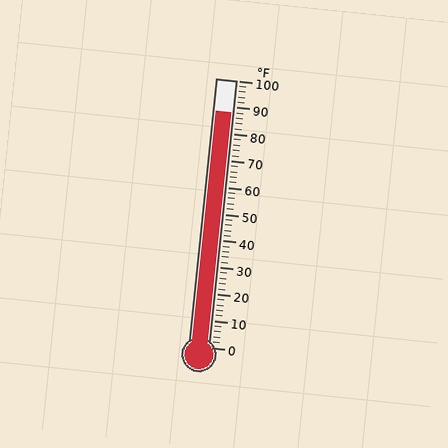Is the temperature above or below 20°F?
The temperature is above 20°F.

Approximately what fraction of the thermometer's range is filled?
The thermometer is filled to approximately 90% of its range.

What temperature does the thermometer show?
The thermometer shows approximately 88°F.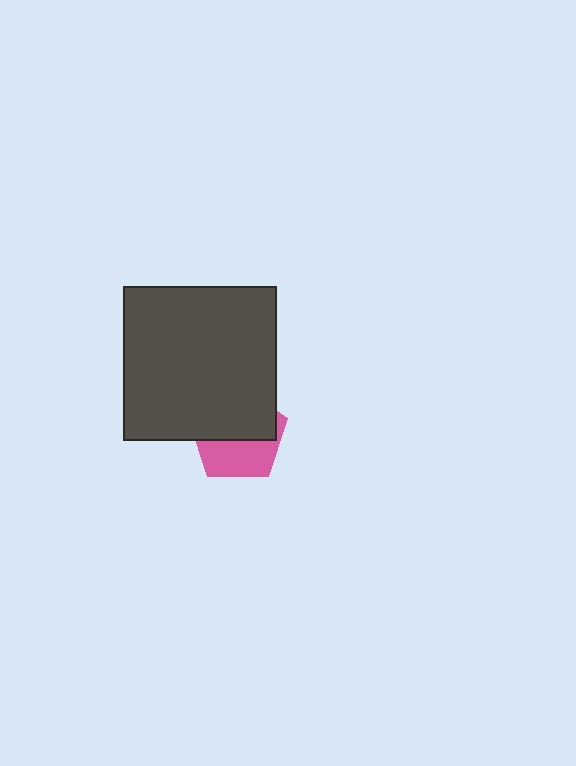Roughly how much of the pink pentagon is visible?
A small part of it is visible (roughly 43%).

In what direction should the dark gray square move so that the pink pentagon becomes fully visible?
The dark gray square should move up. That is the shortest direction to clear the overlap and leave the pink pentagon fully visible.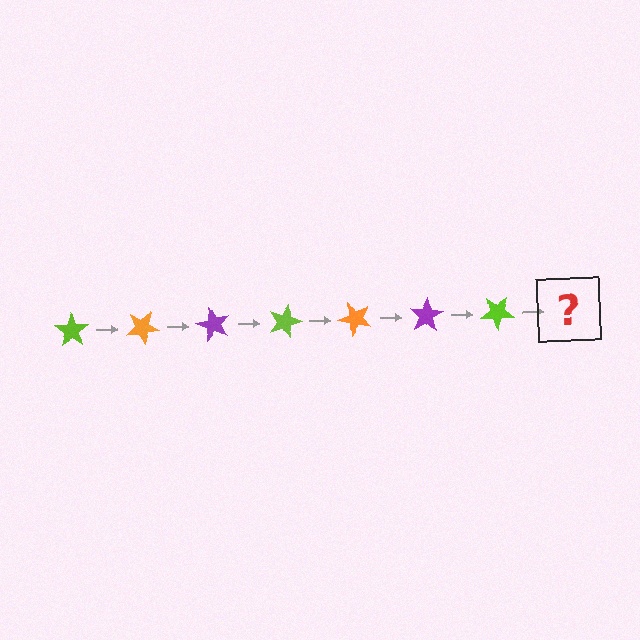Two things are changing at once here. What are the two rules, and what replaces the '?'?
The two rules are that it rotates 30 degrees each step and the color cycles through lime, orange, and purple. The '?' should be an orange star, rotated 210 degrees from the start.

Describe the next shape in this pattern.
It should be an orange star, rotated 210 degrees from the start.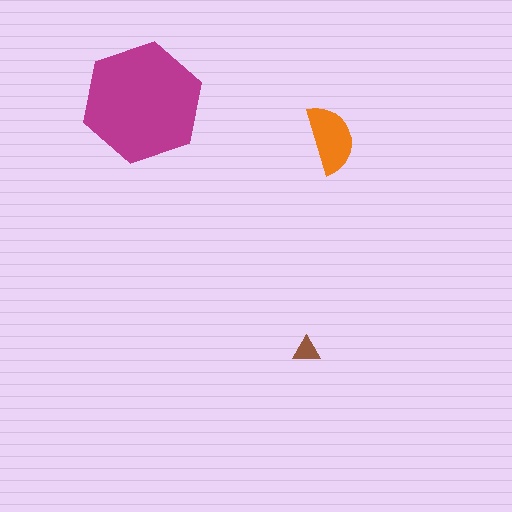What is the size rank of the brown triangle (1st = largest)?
3rd.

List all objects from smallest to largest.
The brown triangle, the orange semicircle, the magenta hexagon.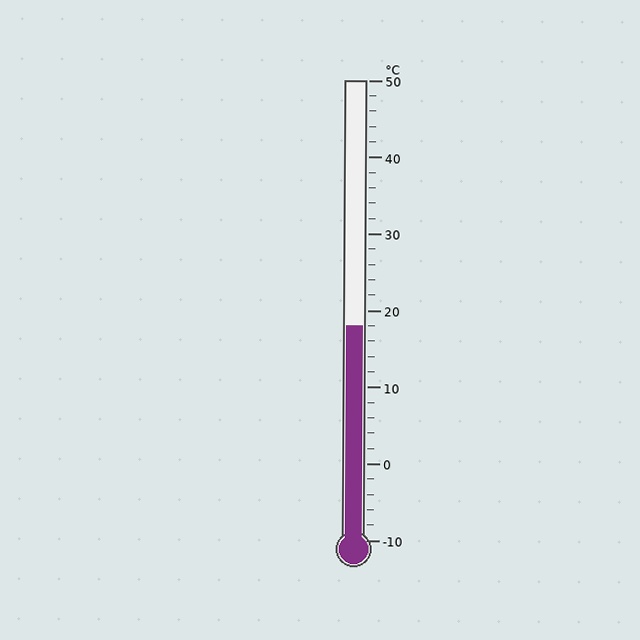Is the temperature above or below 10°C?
The temperature is above 10°C.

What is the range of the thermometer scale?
The thermometer scale ranges from -10°C to 50°C.